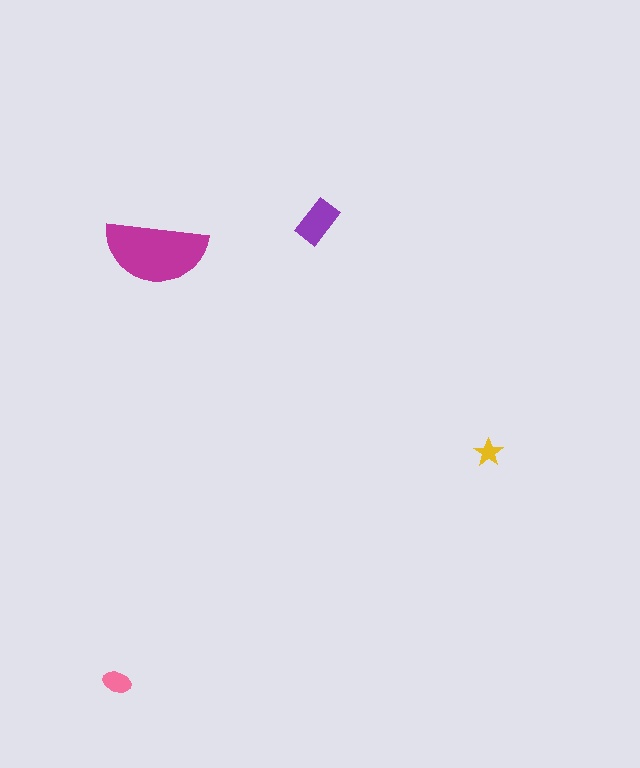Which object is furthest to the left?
The pink ellipse is leftmost.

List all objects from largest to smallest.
The magenta semicircle, the purple rectangle, the pink ellipse, the yellow star.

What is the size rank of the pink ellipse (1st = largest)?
3rd.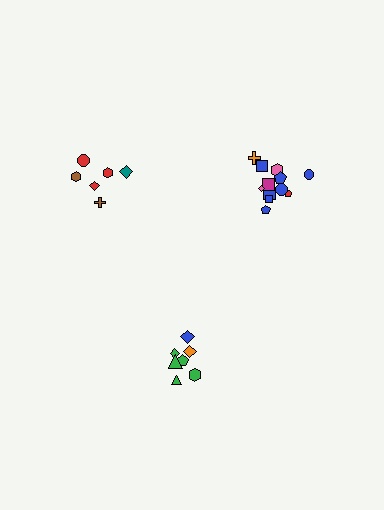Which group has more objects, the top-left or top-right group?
The top-right group.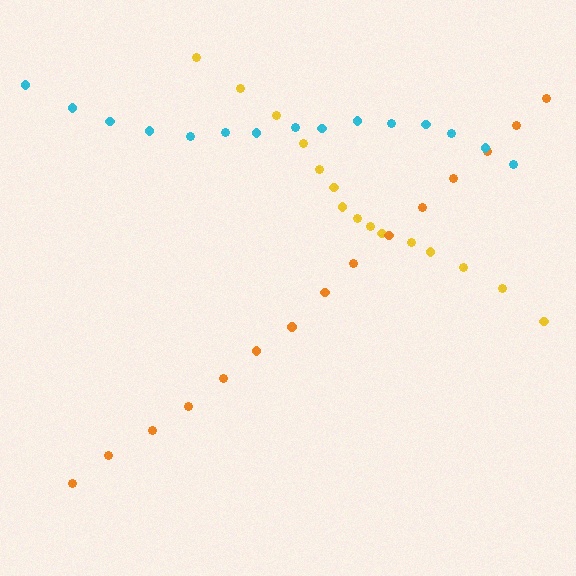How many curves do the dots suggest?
There are 3 distinct paths.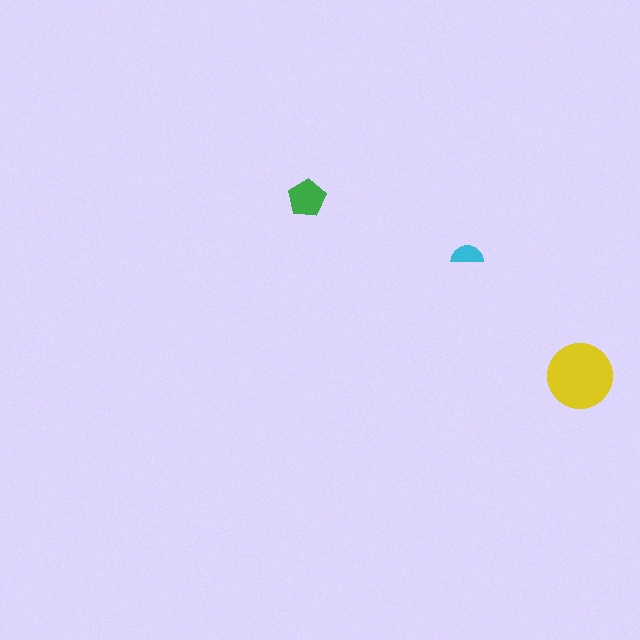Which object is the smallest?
The cyan semicircle.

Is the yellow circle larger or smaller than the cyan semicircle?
Larger.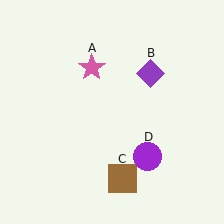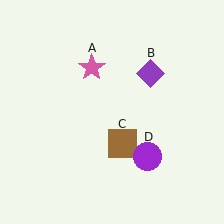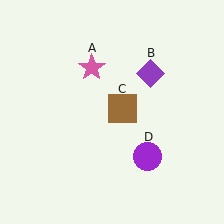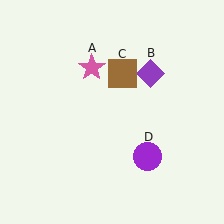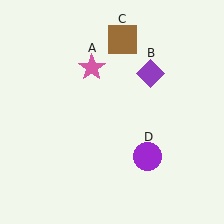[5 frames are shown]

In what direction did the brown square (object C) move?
The brown square (object C) moved up.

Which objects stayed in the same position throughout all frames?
Pink star (object A) and purple diamond (object B) and purple circle (object D) remained stationary.